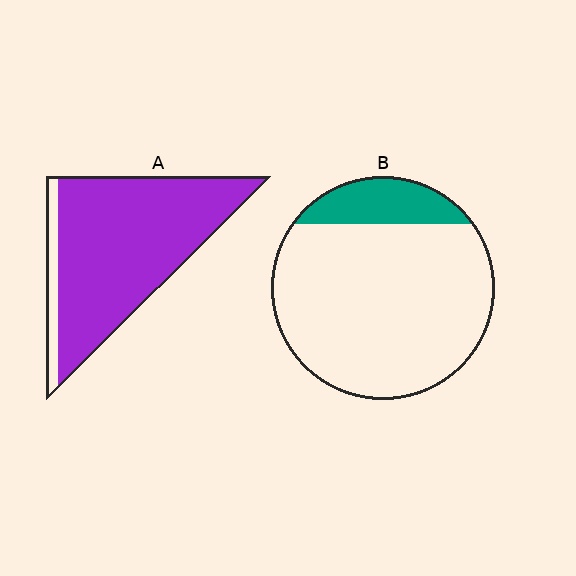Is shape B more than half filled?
No.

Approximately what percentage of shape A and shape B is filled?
A is approximately 90% and B is approximately 15%.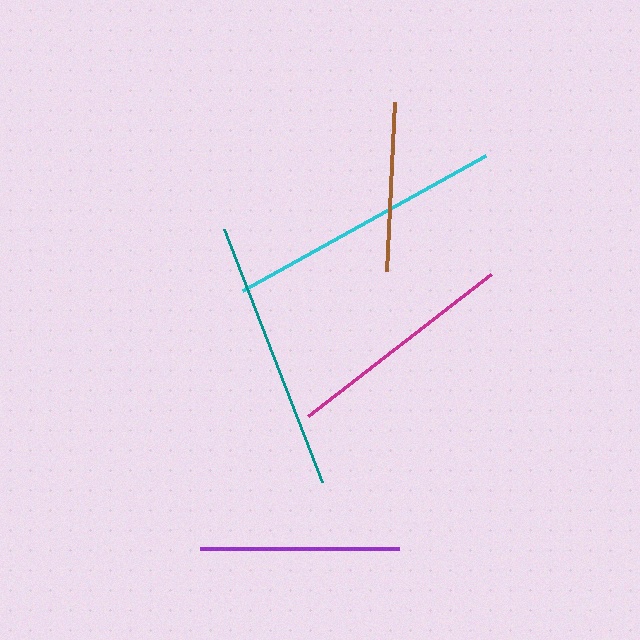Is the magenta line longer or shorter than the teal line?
The teal line is longer than the magenta line.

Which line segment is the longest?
The cyan line is the longest at approximately 278 pixels.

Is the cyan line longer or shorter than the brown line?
The cyan line is longer than the brown line.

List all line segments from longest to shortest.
From longest to shortest: cyan, teal, magenta, purple, brown.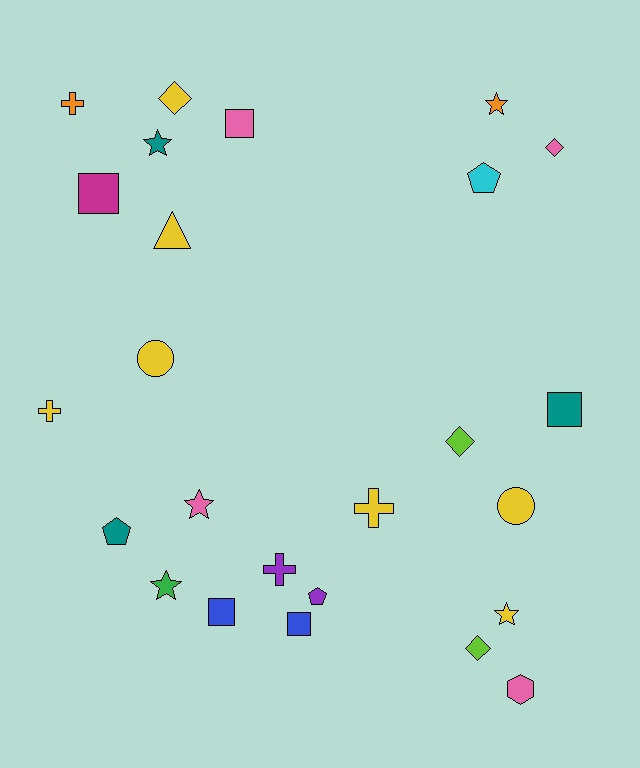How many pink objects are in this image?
There are 4 pink objects.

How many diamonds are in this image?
There are 4 diamonds.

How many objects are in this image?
There are 25 objects.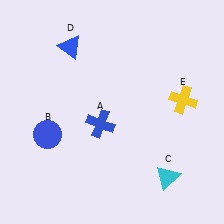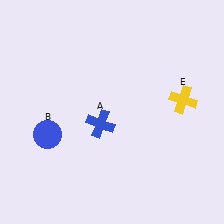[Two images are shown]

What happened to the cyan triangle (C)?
The cyan triangle (C) was removed in Image 2. It was in the bottom-right area of Image 1.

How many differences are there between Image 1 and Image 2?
There are 2 differences between the two images.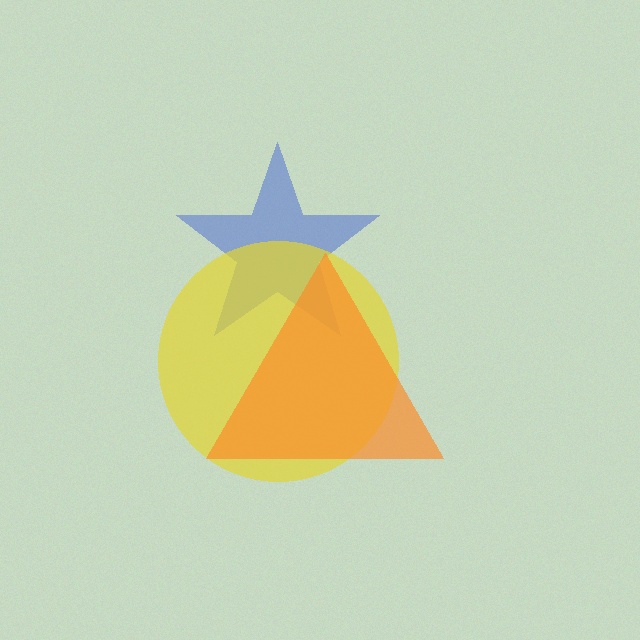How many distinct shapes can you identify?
There are 3 distinct shapes: a blue star, a yellow circle, an orange triangle.